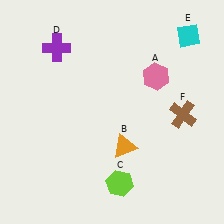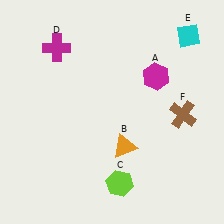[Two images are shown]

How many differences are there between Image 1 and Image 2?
There are 2 differences between the two images.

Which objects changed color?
A changed from pink to magenta. D changed from purple to magenta.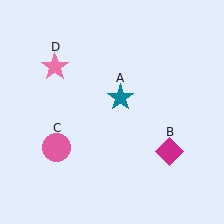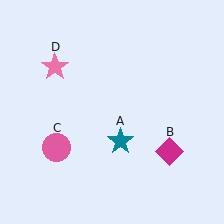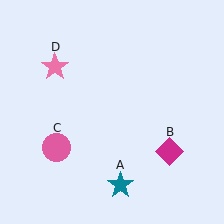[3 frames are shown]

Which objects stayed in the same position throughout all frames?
Magenta diamond (object B) and pink circle (object C) and pink star (object D) remained stationary.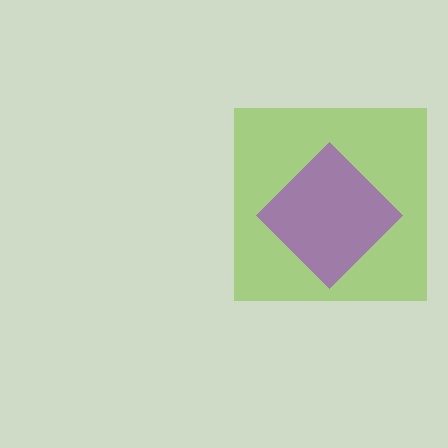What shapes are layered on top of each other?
The layered shapes are: a lime square, a purple diamond.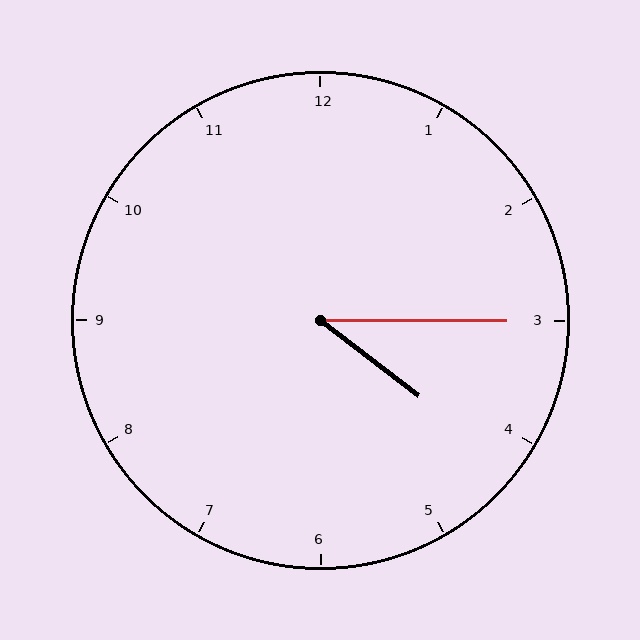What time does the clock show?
4:15.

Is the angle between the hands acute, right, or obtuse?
It is acute.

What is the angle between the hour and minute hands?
Approximately 38 degrees.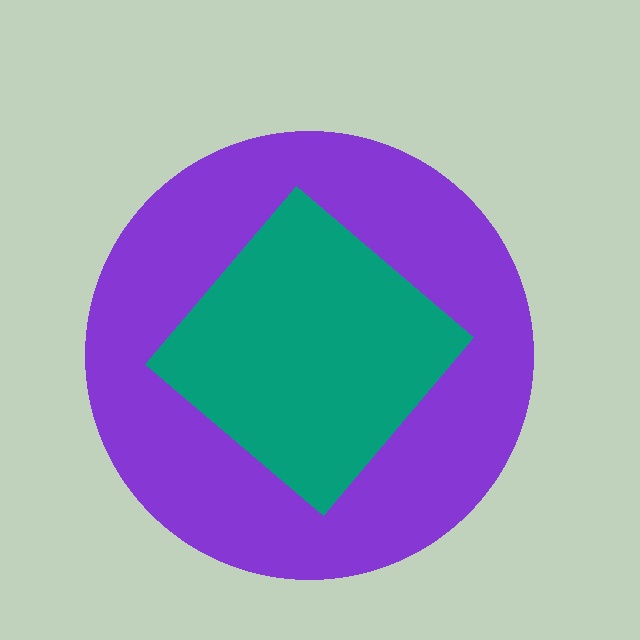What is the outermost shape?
The purple circle.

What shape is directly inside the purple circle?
The teal diamond.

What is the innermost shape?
The teal diamond.